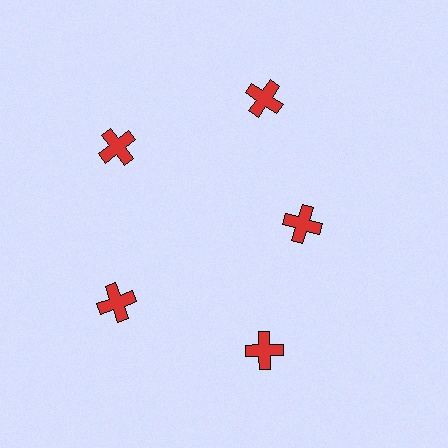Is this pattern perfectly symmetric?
No. The 5 red crosses are arranged in a ring, but one element near the 3 o'clock position is pulled inward toward the center, breaking the 5-fold rotational symmetry.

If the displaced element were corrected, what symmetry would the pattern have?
It would have 5-fold rotational symmetry — the pattern would map onto itself every 72 degrees.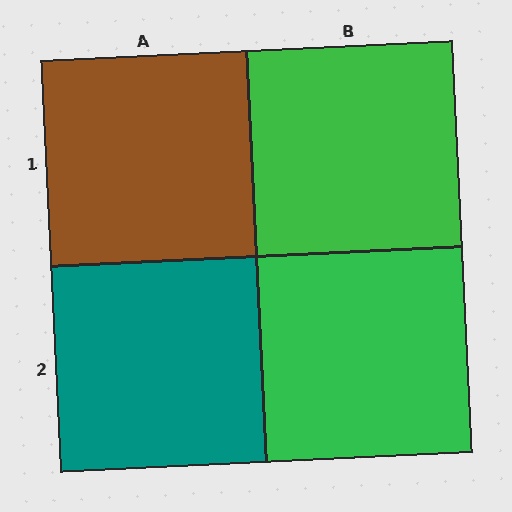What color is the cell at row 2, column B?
Green.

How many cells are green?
2 cells are green.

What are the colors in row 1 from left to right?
Brown, green.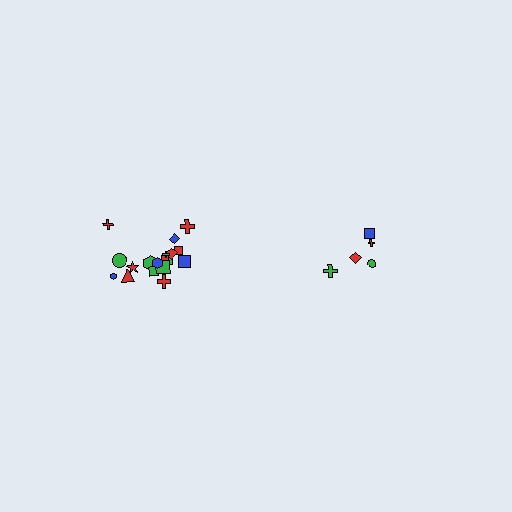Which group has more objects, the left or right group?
The left group.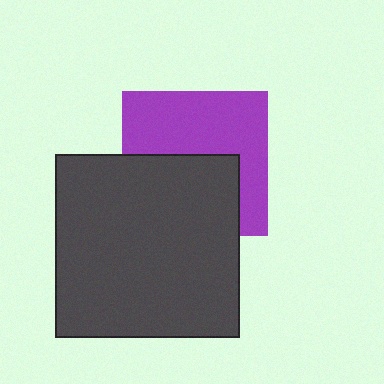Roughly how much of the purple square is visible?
About half of it is visible (roughly 54%).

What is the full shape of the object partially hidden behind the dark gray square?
The partially hidden object is a purple square.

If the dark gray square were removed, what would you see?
You would see the complete purple square.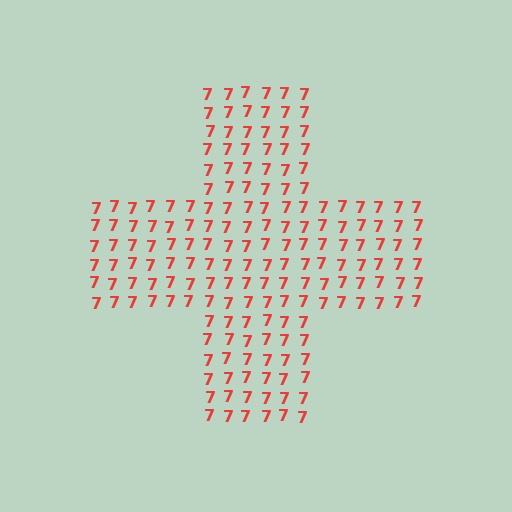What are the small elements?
The small elements are digit 7's.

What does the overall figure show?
The overall figure shows a cross.